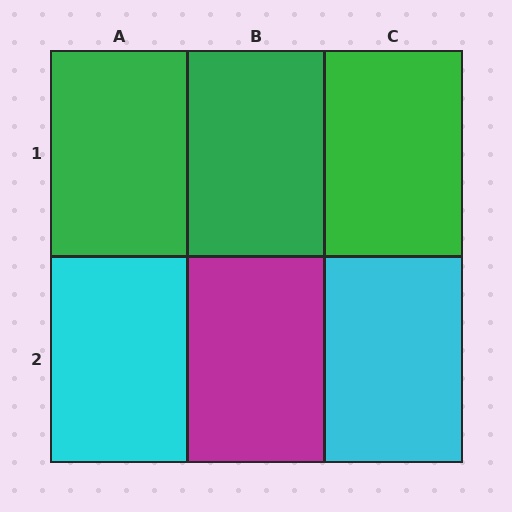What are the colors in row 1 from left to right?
Green, green, green.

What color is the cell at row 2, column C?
Cyan.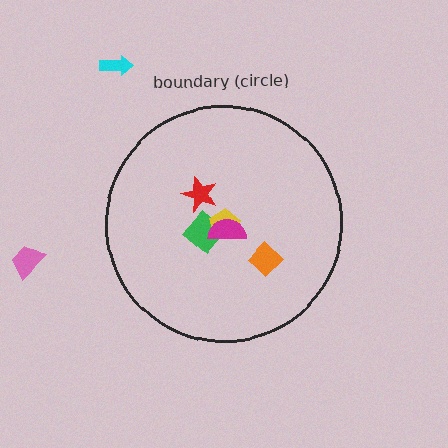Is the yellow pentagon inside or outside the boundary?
Inside.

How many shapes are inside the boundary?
5 inside, 2 outside.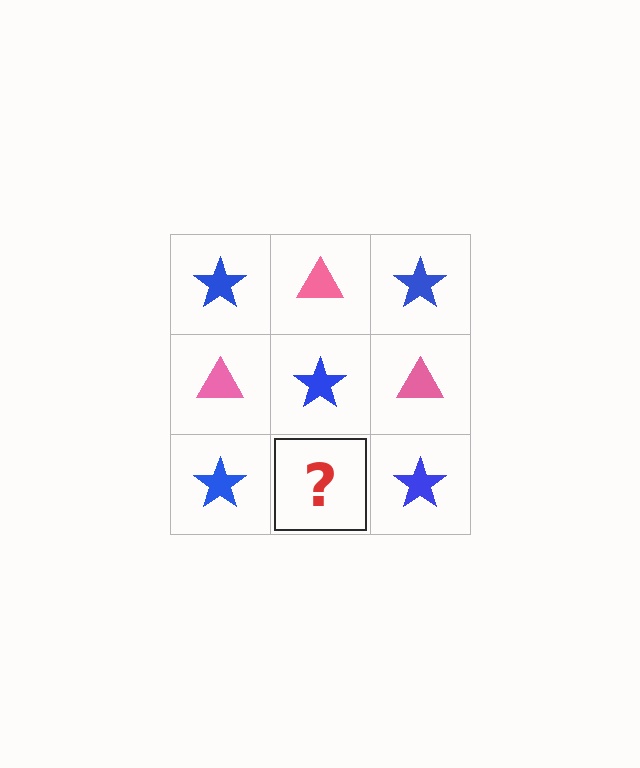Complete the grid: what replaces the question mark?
The question mark should be replaced with a pink triangle.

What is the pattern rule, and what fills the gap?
The rule is that it alternates blue star and pink triangle in a checkerboard pattern. The gap should be filled with a pink triangle.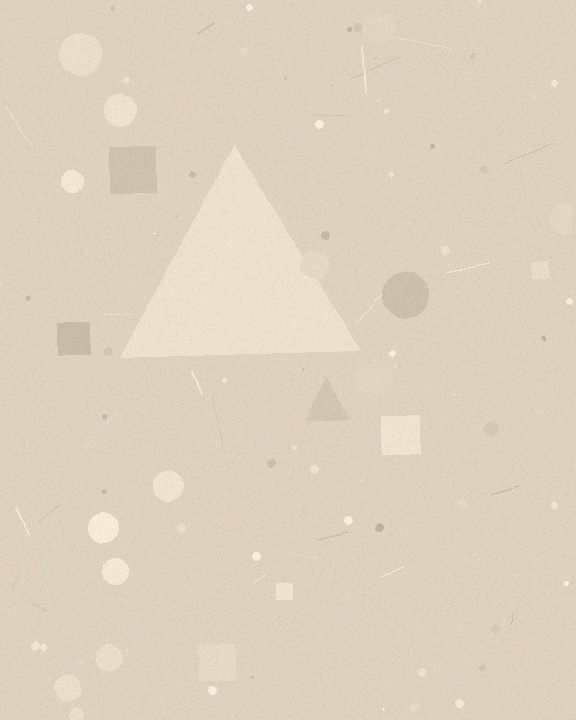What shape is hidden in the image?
A triangle is hidden in the image.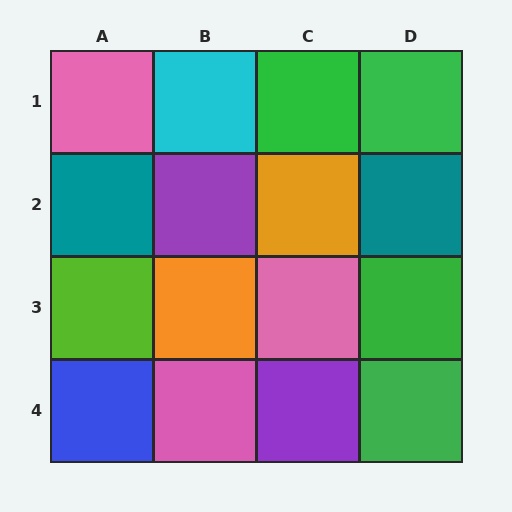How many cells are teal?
2 cells are teal.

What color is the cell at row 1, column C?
Green.